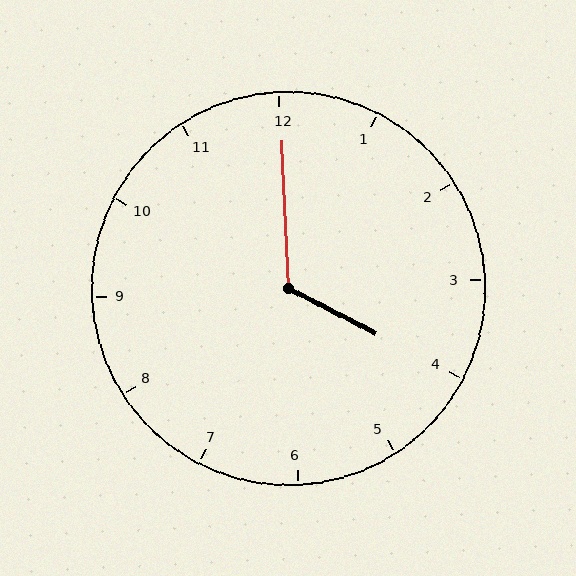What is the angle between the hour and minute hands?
Approximately 120 degrees.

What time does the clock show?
4:00.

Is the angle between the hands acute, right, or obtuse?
It is obtuse.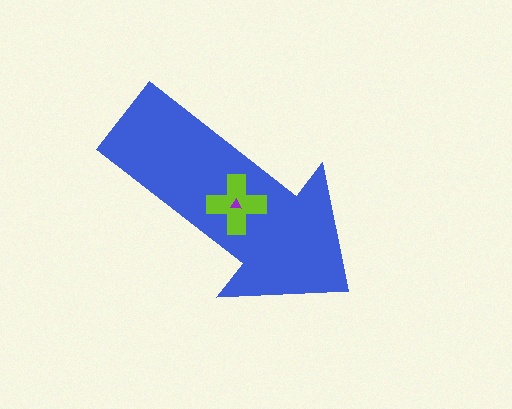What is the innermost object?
The purple triangle.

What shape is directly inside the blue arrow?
The lime cross.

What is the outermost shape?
The blue arrow.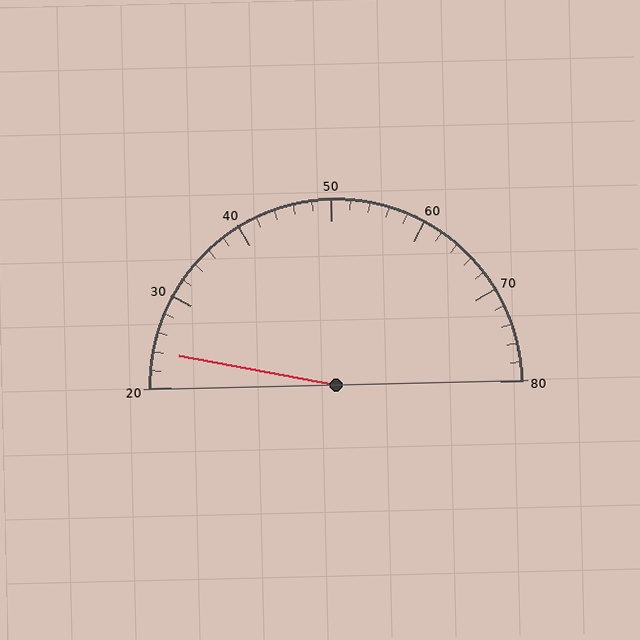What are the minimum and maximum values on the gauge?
The gauge ranges from 20 to 80.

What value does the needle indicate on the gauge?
The needle indicates approximately 24.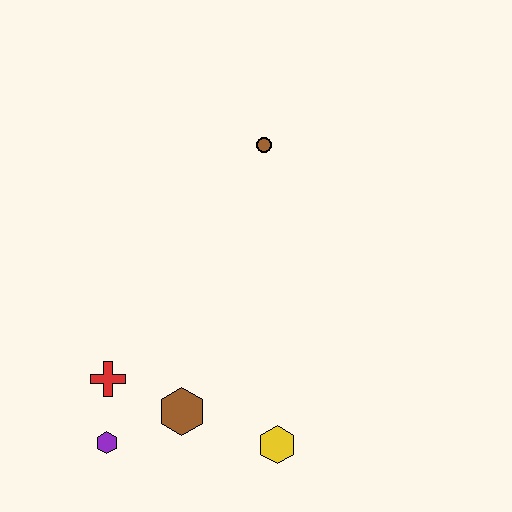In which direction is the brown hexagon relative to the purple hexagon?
The brown hexagon is to the right of the purple hexagon.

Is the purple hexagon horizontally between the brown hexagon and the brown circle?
No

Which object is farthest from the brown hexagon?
The brown circle is farthest from the brown hexagon.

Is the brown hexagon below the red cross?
Yes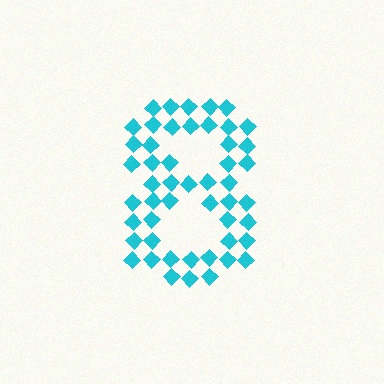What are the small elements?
The small elements are diamonds.